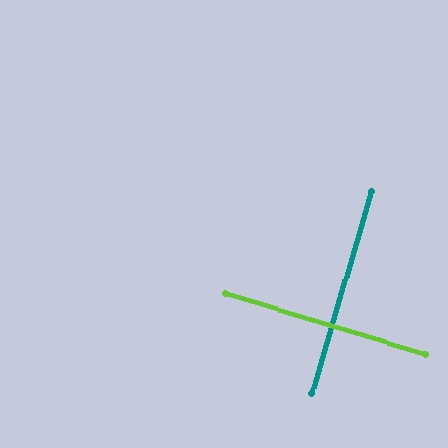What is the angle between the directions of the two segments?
Approximately 90 degrees.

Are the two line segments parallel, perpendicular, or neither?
Perpendicular — they meet at approximately 90°.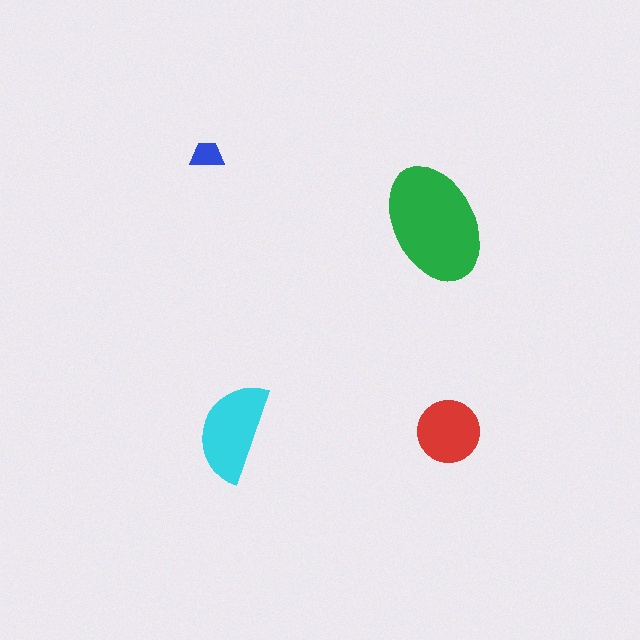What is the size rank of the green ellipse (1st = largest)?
1st.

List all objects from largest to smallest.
The green ellipse, the cyan semicircle, the red circle, the blue trapezoid.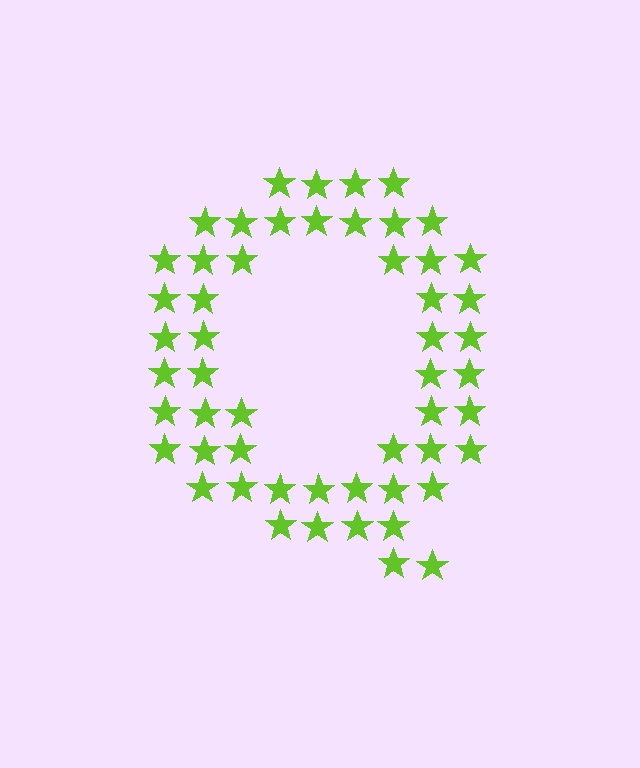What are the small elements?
The small elements are stars.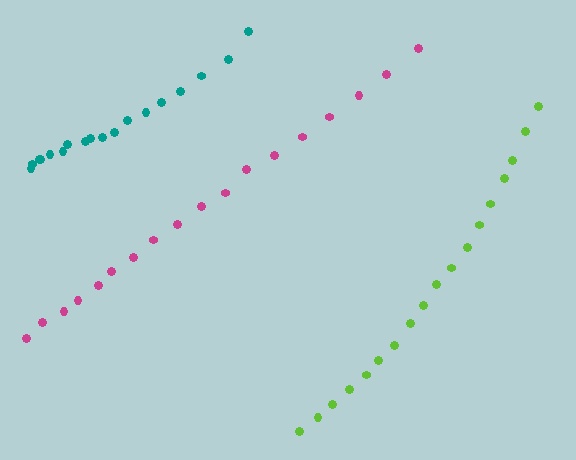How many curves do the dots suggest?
There are 3 distinct paths.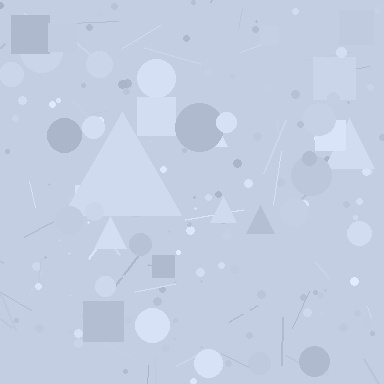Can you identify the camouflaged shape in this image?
The camouflaged shape is a triangle.